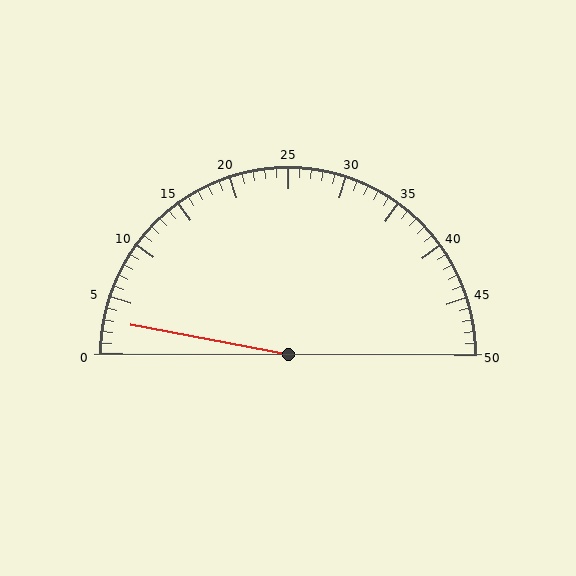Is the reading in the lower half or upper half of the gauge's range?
The reading is in the lower half of the range (0 to 50).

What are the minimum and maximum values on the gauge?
The gauge ranges from 0 to 50.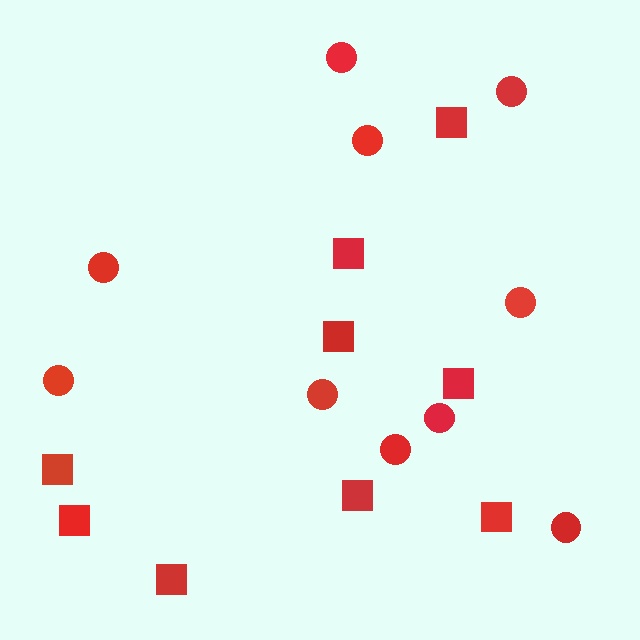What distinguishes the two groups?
There are 2 groups: one group of squares (9) and one group of circles (10).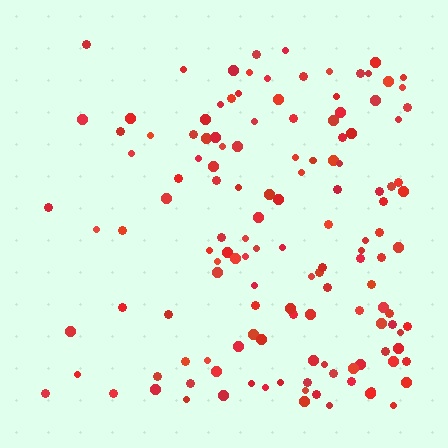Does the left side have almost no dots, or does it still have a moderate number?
Still a moderate number, just noticeably fewer than the right.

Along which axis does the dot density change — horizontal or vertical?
Horizontal.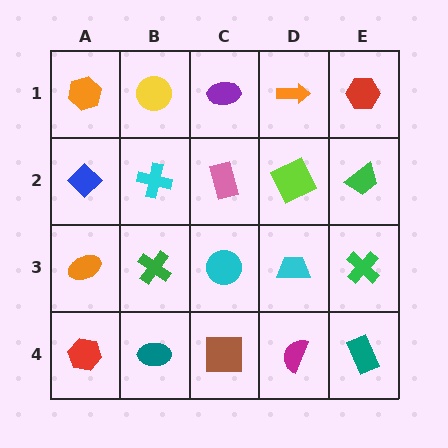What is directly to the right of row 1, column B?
A purple ellipse.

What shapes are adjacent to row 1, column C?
A pink rectangle (row 2, column C), a yellow circle (row 1, column B), an orange arrow (row 1, column D).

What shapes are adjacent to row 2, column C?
A purple ellipse (row 1, column C), a cyan circle (row 3, column C), a cyan cross (row 2, column B), a lime square (row 2, column D).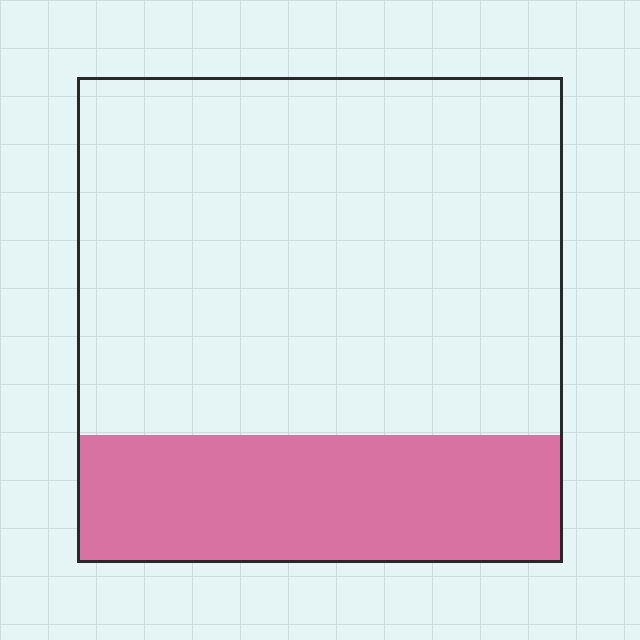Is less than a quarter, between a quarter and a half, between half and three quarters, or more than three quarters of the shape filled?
Between a quarter and a half.